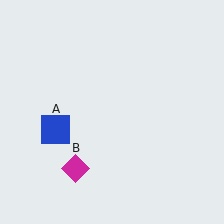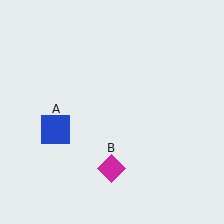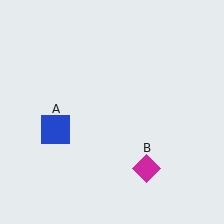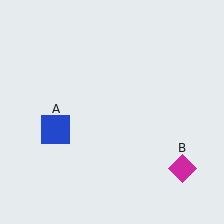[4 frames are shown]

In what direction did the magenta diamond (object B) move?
The magenta diamond (object B) moved right.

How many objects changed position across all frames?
1 object changed position: magenta diamond (object B).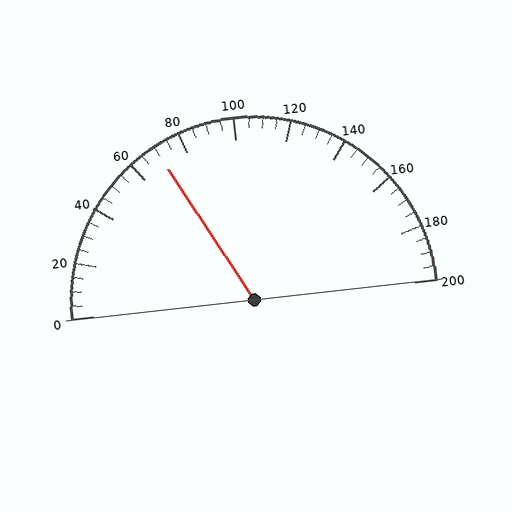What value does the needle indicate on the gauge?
The needle indicates approximately 70.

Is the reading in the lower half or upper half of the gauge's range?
The reading is in the lower half of the range (0 to 200).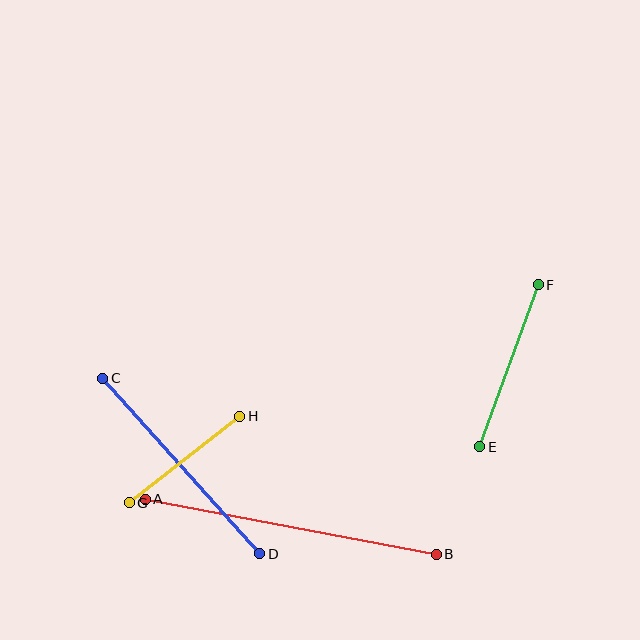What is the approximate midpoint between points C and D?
The midpoint is at approximately (181, 466) pixels.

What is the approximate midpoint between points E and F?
The midpoint is at approximately (509, 366) pixels.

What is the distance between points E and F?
The distance is approximately 172 pixels.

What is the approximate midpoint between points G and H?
The midpoint is at approximately (185, 459) pixels.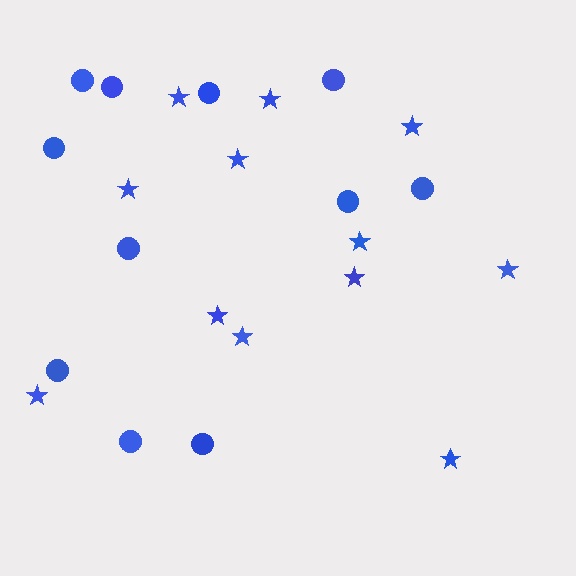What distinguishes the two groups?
There are 2 groups: one group of circles (11) and one group of stars (12).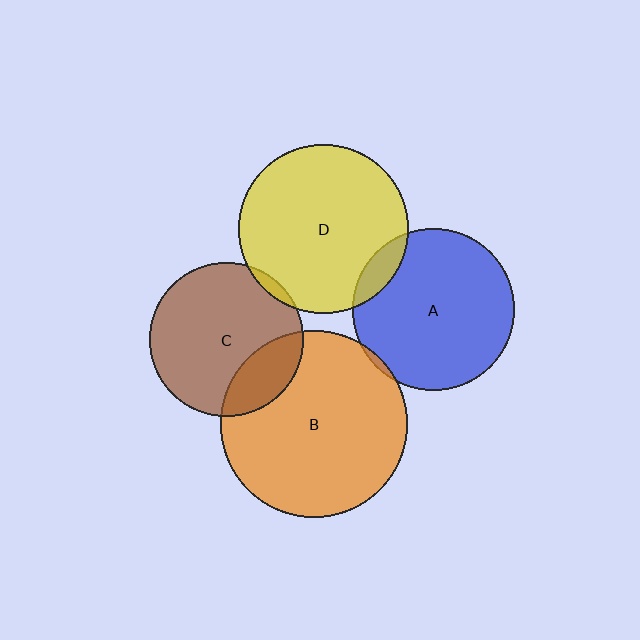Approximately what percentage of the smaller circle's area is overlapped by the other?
Approximately 5%.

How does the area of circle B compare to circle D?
Approximately 1.2 times.